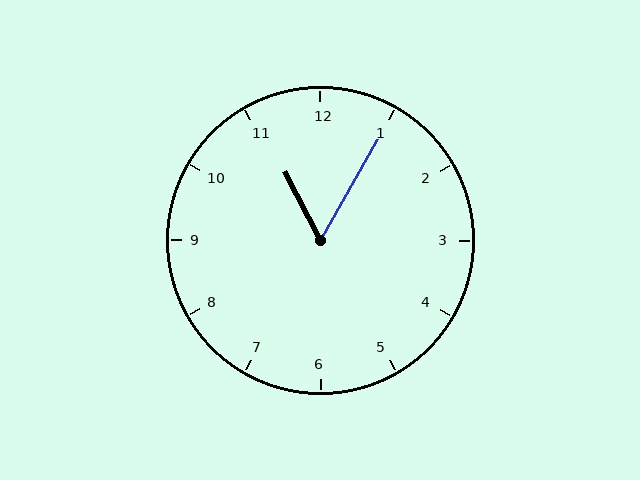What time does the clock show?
11:05.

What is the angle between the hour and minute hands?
Approximately 58 degrees.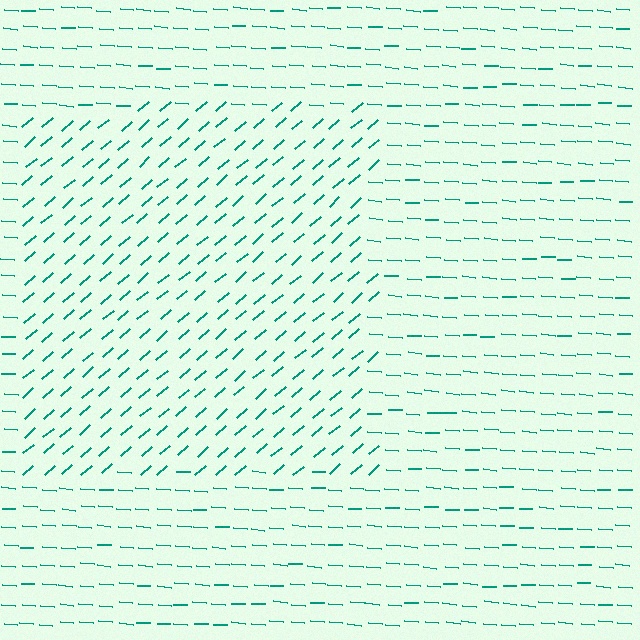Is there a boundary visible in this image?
Yes, there is a texture boundary formed by a change in line orientation.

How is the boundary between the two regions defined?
The boundary is defined purely by a change in line orientation (approximately 45 degrees difference). All lines are the same color and thickness.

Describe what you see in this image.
The image is filled with small teal line segments. A rectangle region in the image has lines oriented differently from the surrounding lines, creating a visible texture boundary.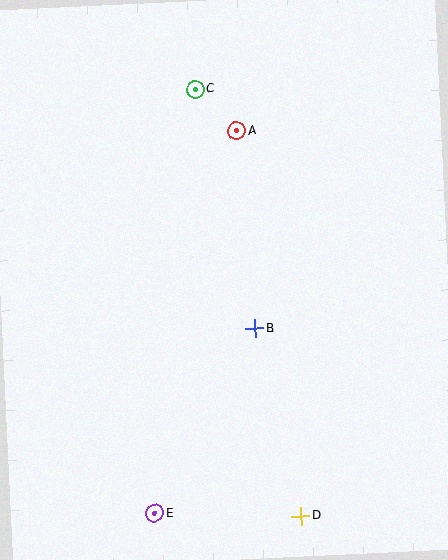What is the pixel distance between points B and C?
The distance between B and C is 246 pixels.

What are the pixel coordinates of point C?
Point C is at (195, 90).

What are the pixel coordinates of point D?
Point D is at (301, 516).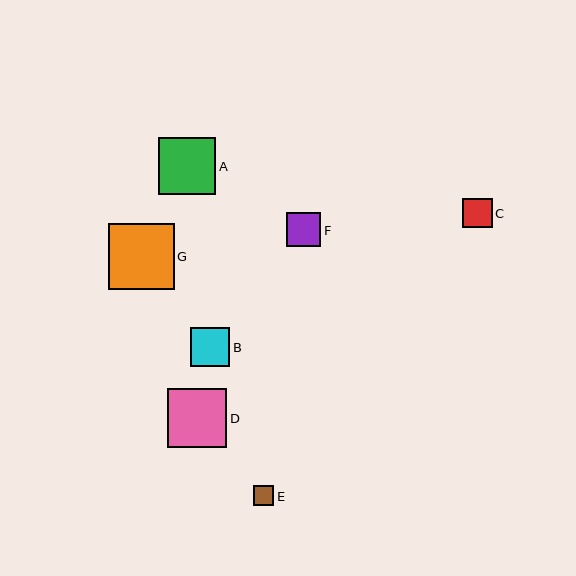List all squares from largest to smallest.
From largest to smallest: G, D, A, B, F, C, E.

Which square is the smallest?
Square E is the smallest with a size of approximately 20 pixels.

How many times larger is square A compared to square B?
Square A is approximately 1.5 times the size of square B.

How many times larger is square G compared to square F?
Square G is approximately 1.9 times the size of square F.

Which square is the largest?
Square G is the largest with a size of approximately 66 pixels.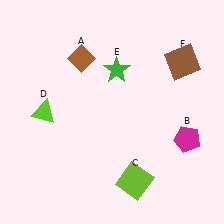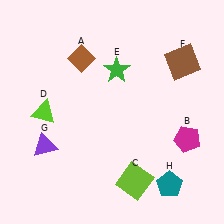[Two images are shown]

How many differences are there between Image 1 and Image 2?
There are 2 differences between the two images.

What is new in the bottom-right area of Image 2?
A teal pentagon (H) was added in the bottom-right area of Image 2.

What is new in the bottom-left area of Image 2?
A purple triangle (G) was added in the bottom-left area of Image 2.